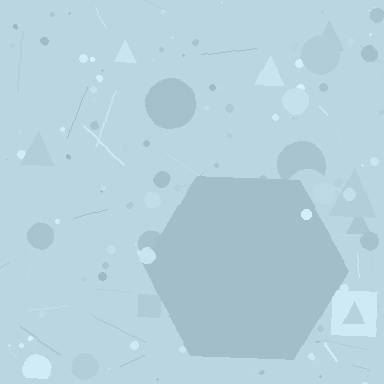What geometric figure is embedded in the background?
A hexagon is embedded in the background.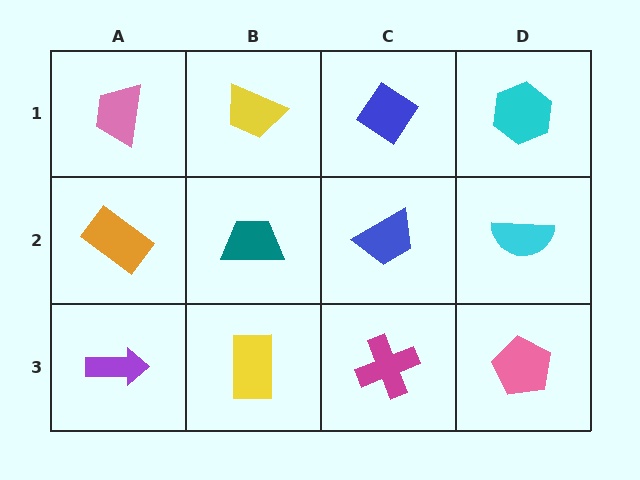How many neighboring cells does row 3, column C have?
3.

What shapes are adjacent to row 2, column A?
A pink trapezoid (row 1, column A), a purple arrow (row 3, column A), a teal trapezoid (row 2, column B).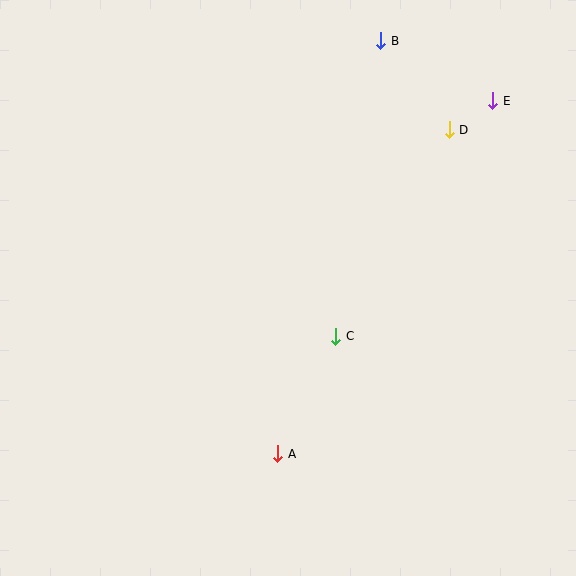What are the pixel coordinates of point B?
Point B is at (381, 41).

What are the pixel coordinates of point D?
Point D is at (449, 130).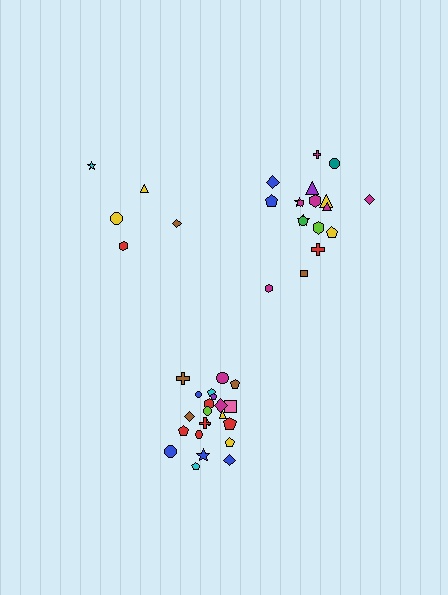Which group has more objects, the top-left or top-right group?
The top-right group.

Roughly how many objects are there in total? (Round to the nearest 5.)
Roughly 45 objects in total.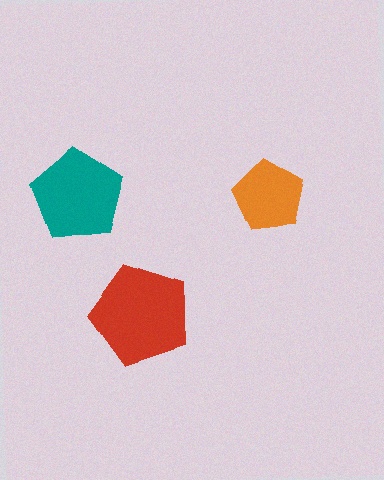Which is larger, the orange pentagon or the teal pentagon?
The teal one.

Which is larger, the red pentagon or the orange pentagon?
The red one.